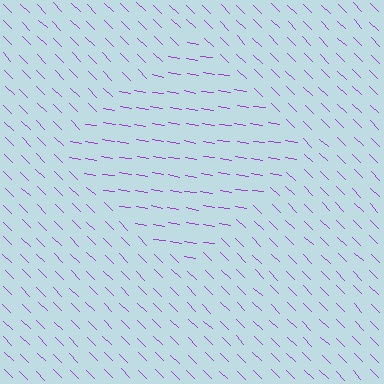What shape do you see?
I see a diamond.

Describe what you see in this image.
The image is filled with small purple line segments. A diamond region in the image has lines oriented differently from the surrounding lines, creating a visible texture boundary.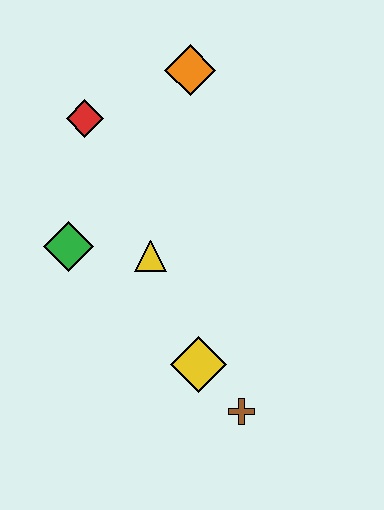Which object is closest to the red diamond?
The orange diamond is closest to the red diamond.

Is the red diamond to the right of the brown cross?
No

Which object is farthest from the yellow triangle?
The orange diamond is farthest from the yellow triangle.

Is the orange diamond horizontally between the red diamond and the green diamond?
No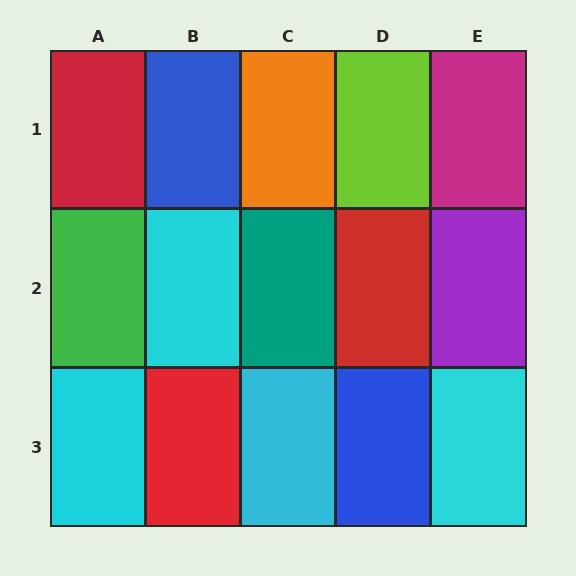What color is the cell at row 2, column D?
Red.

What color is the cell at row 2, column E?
Purple.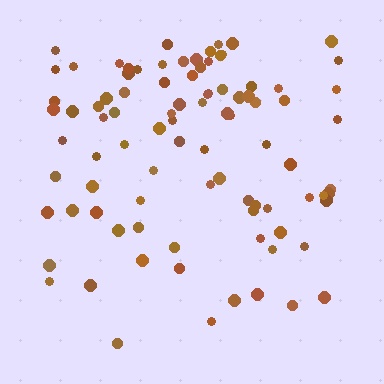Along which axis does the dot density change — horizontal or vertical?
Vertical.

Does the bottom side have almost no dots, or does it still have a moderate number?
Still a moderate number, just noticeably fewer than the top.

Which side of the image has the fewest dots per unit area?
The bottom.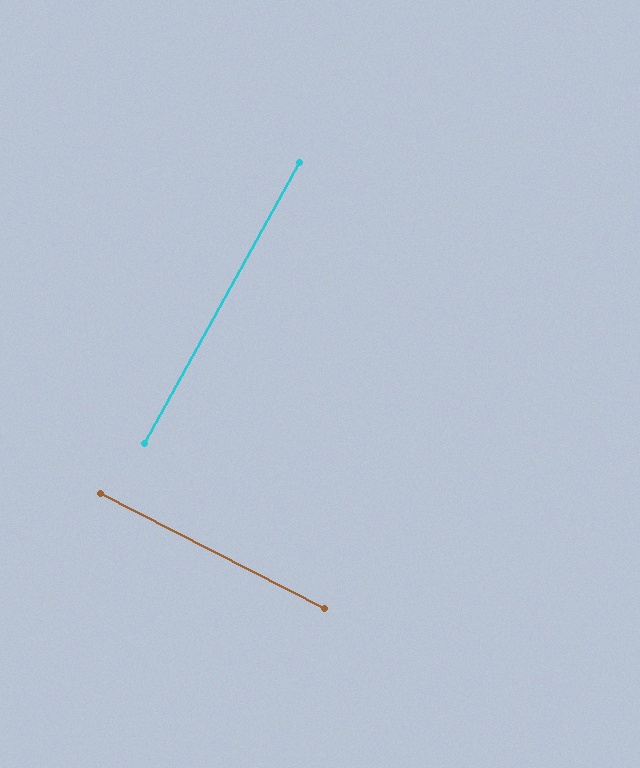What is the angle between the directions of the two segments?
Approximately 88 degrees.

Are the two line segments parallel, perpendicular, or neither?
Perpendicular — they meet at approximately 88°.